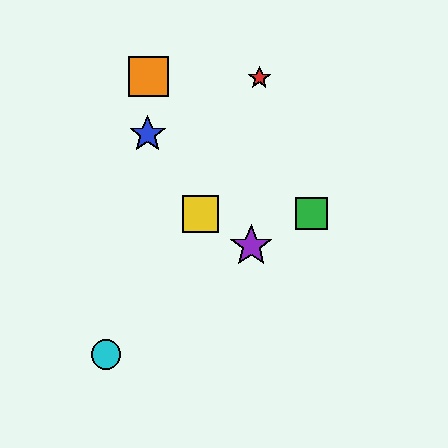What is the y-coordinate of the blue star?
The blue star is at y≈134.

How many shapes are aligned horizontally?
2 shapes (the green square, the yellow square) are aligned horizontally.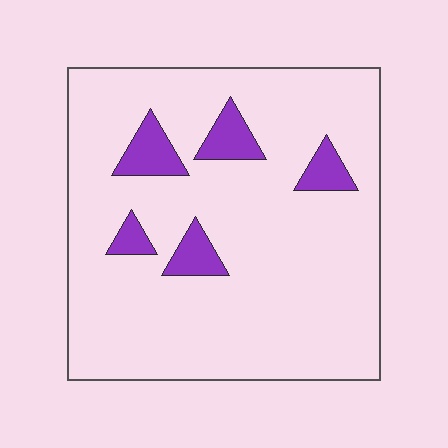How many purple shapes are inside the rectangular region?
5.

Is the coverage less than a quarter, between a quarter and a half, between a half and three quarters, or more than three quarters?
Less than a quarter.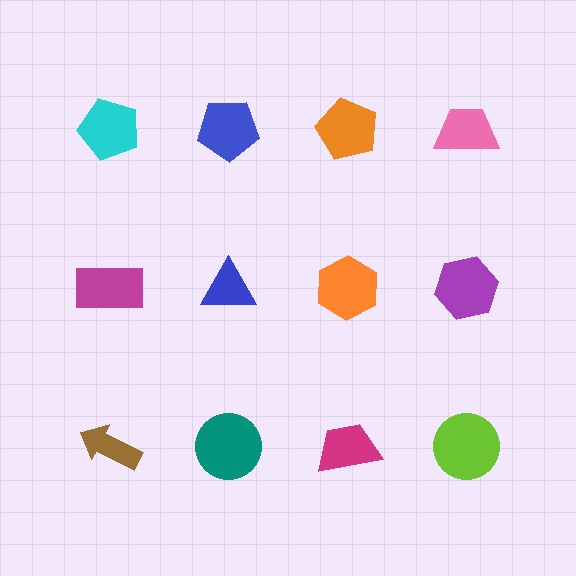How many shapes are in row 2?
4 shapes.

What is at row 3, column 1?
A brown arrow.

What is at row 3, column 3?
A magenta trapezoid.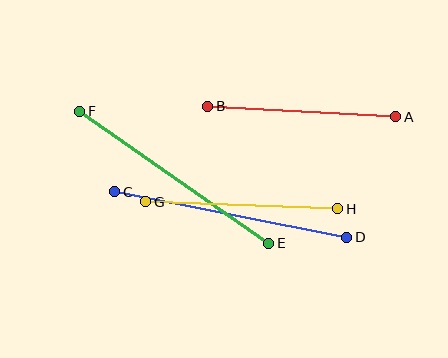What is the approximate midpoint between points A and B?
The midpoint is at approximately (302, 111) pixels.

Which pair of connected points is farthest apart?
Points C and D are farthest apart.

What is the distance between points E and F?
The distance is approximately 231 pixels.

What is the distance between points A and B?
The distance is approximately 189 pixels.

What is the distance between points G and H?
The distance is approximately 192 pixels.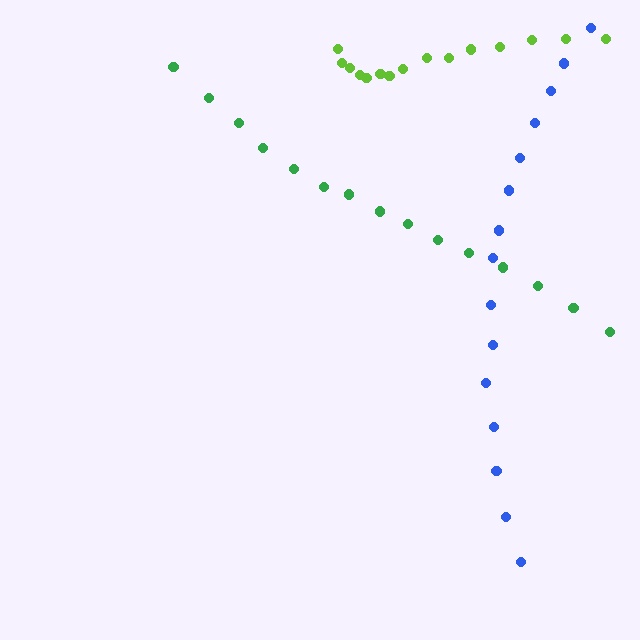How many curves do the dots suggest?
There are 3 distinct paths.